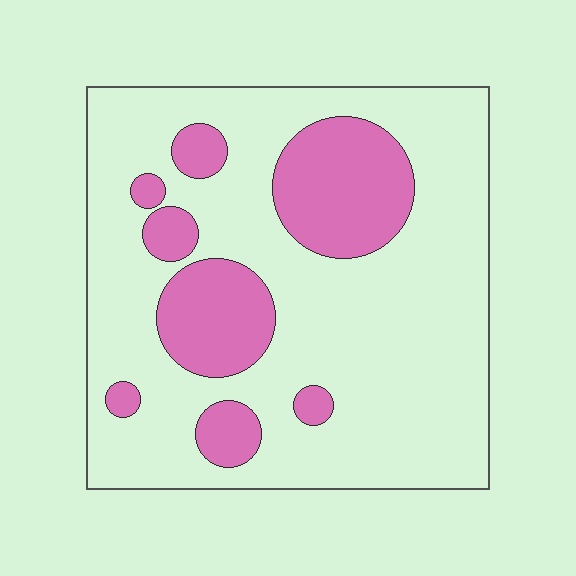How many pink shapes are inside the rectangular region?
8.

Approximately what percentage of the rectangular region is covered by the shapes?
Approximately 25%.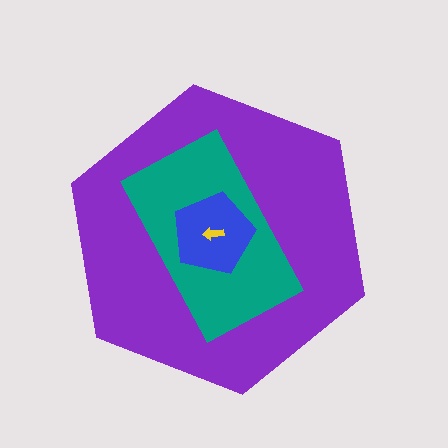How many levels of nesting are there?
4.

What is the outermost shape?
The purple hexagon.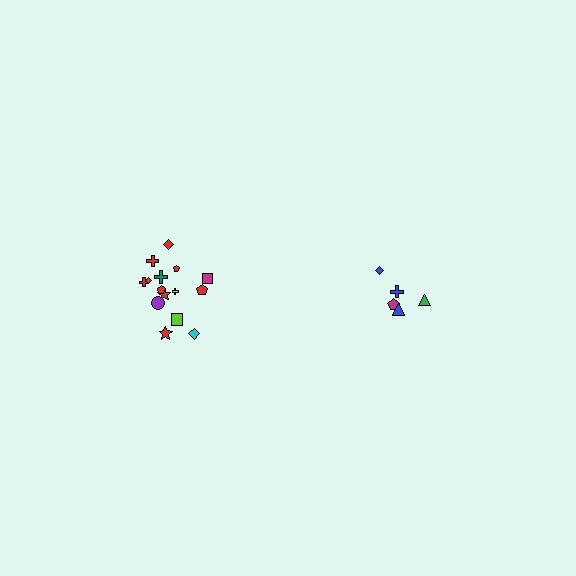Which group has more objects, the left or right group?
The left group.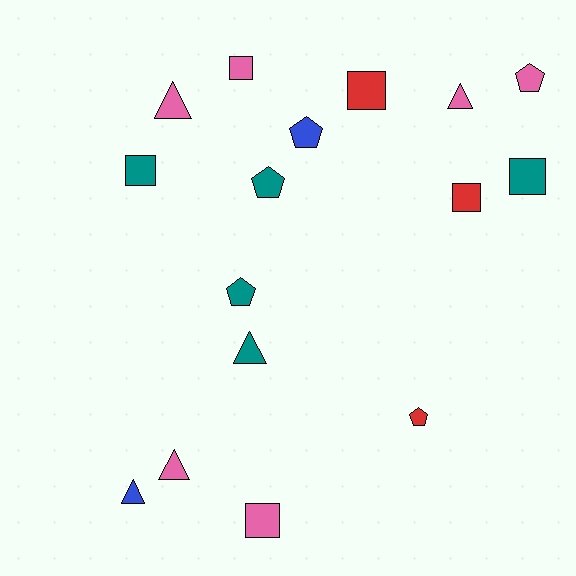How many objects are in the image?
There are 16 objects.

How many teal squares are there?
There are 2 teal squares.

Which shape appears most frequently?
Square, with 6 objects.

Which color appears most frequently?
Pink, with 6 objects.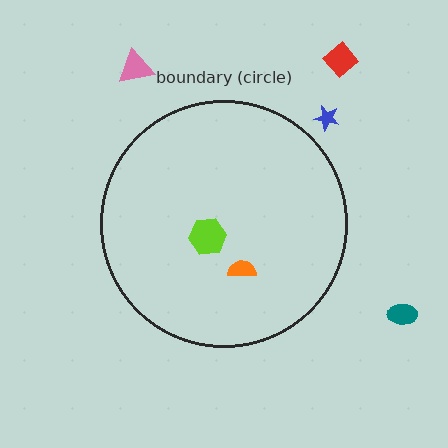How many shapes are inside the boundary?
2 inside, 4 outside.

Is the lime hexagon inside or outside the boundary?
Inside.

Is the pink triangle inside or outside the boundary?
Outside.